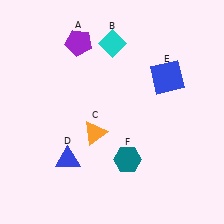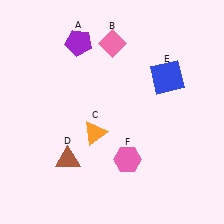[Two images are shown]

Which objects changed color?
B changed from cyan to pink. D changed from blue to brown. F changed from teal to pink.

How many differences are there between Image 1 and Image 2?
There are 3 differences between the two images.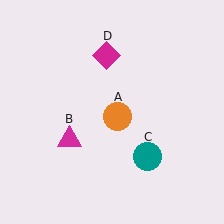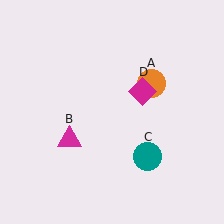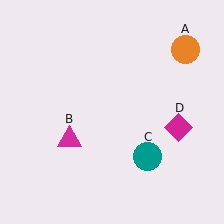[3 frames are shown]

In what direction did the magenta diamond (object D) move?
The magenta diamond (object D) moved down and to the right.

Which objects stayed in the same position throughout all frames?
Magenta triangle (object B) and teal circle (object C) remained stationary.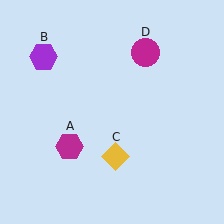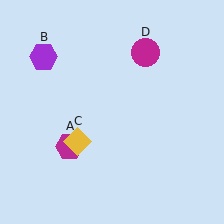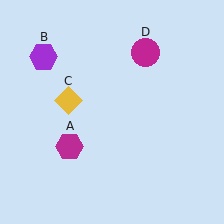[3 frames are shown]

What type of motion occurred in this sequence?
The yellow diamond (object C) rotated clockwise around the center of the scene.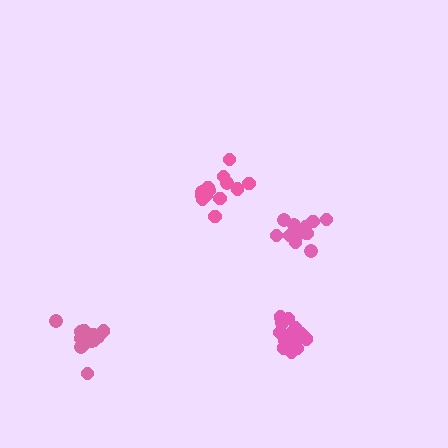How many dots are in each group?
Group 1: 15 dots, Group 2: 12 dots, Group 3: 18 dots, Group 4: 13 dots (58 total).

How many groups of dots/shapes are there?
There are 4 groups.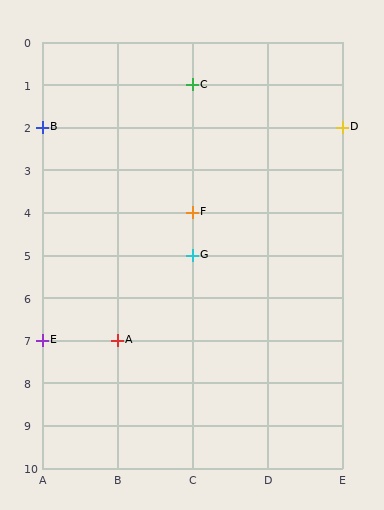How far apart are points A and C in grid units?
Points A and C are 1 column and 6 rows apart (about 6.1 grid units diagonally).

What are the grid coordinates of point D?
Point D is at grid coordinates (E, 2).